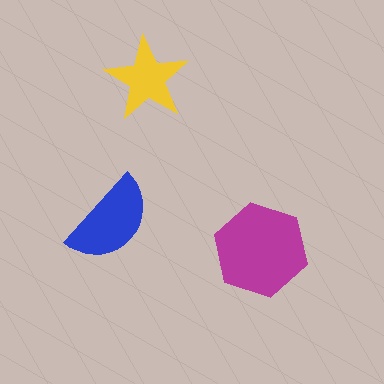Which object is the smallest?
The yellow star.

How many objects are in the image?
There are 3 objects in the image.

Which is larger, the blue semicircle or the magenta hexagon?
The magenta hexagon.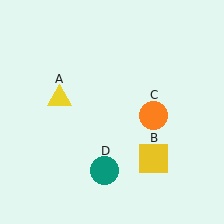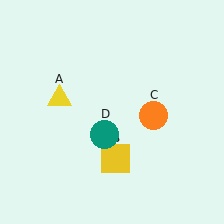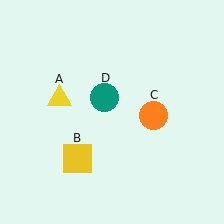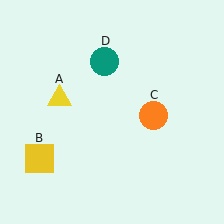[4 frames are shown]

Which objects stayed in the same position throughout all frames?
Yellow triangle (object A) and orange circle (object C) remained stationary.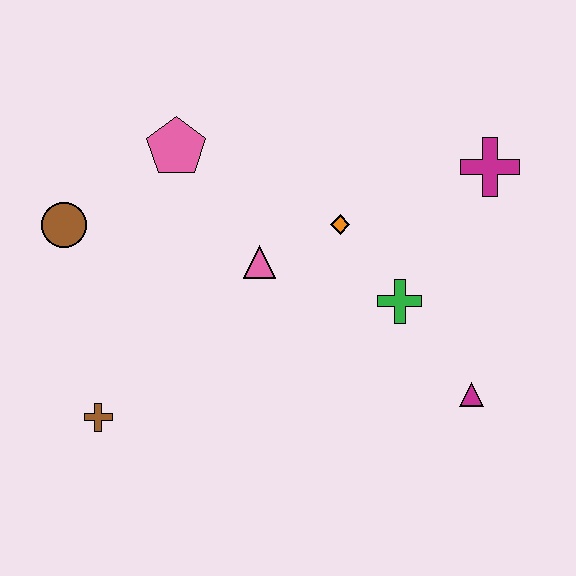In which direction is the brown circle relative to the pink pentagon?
The brown circle is to the left of the pink pentagon.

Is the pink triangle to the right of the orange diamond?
No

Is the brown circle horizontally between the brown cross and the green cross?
No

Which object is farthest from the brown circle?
The magenta triangle is farthest from the brown circle.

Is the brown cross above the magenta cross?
No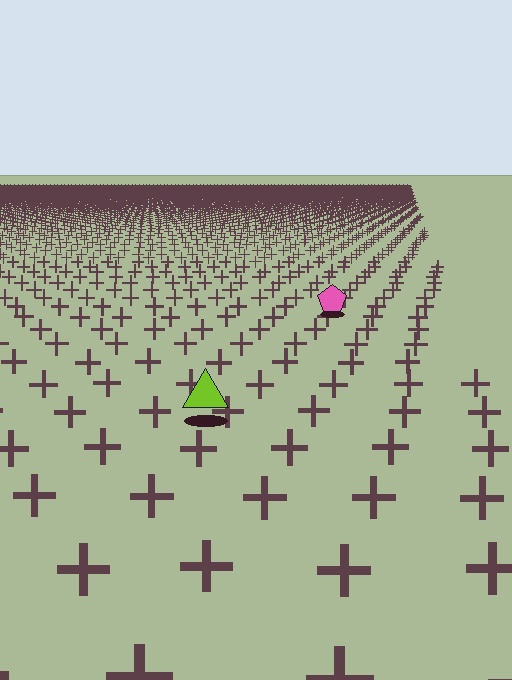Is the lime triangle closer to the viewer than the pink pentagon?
Yes. The lime triangle is closer — you can tell from the texture gradient: the ground texture is coarser near it.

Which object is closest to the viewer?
The lime triangle is closest. The texture marks near it are larger and more spread out.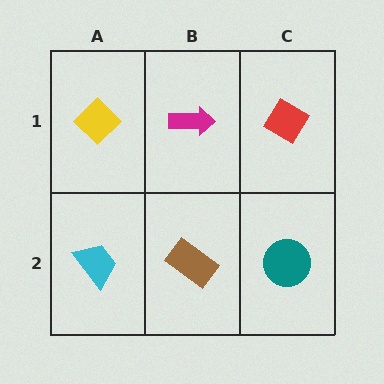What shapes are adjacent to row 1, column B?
A brown rectangle (row 2, column B), a yellow diamond (row 1, column A), a red diamond (row 1, column C).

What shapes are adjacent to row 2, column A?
A yellow diamond (row 1, column A), a brown rectangle (row 2, column B).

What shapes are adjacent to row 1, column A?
A cyan trapezoid (row 2, column A), a magenta arrow (row 1, column B).